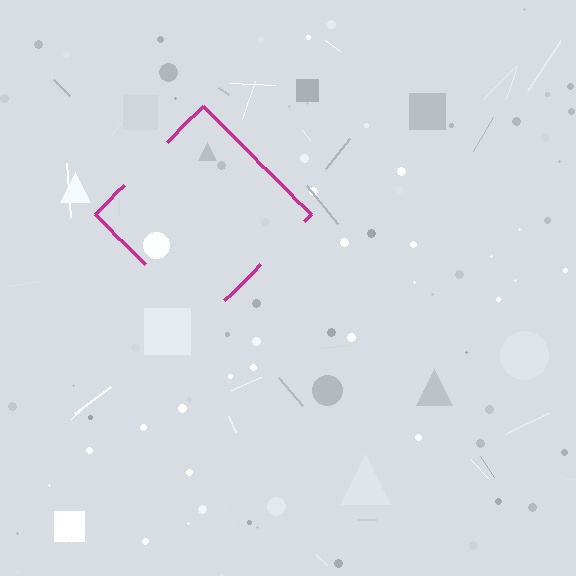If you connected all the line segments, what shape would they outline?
They would outline a diamond.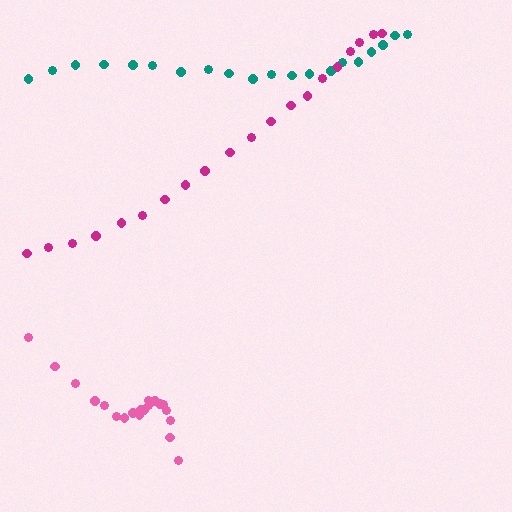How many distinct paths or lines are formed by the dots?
There are 3 distinct paths.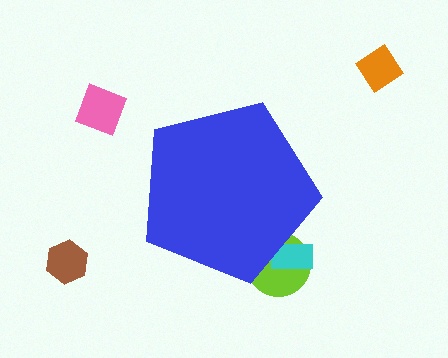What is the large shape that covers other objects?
A blue pentagon.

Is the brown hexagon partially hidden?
No, the brown hexagon is fully visible.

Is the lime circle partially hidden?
Yes, the lime circle is partially hidden behind the blue pentagon.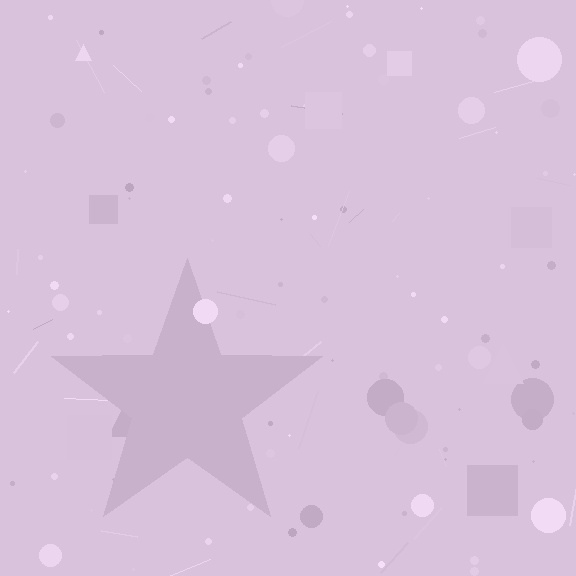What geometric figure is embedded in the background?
A star is embedded in the background.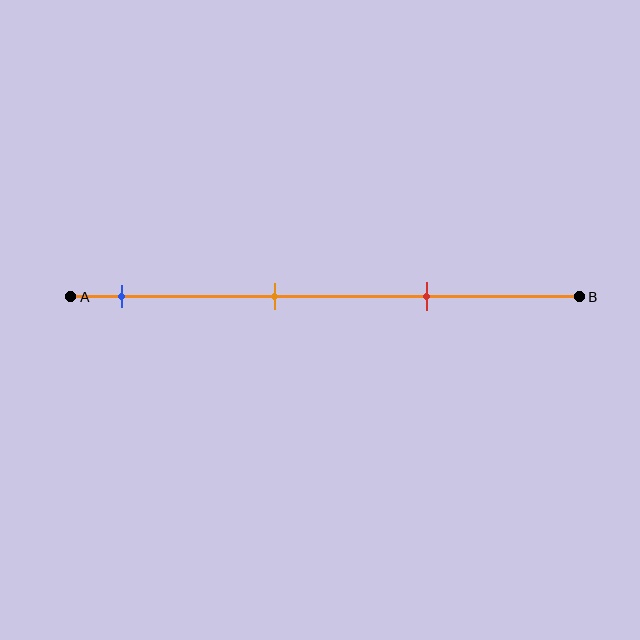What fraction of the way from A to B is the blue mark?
The blue mark is approximately 10% (0.1) of the way from A to B.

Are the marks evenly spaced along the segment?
Yes, the marks are approximately evenly spaced.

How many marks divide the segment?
There are 3 marks dividing the segment.